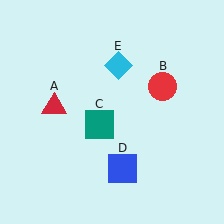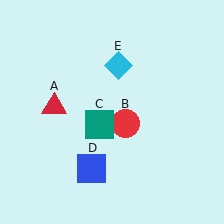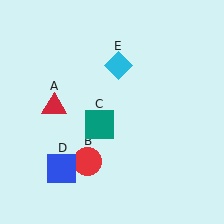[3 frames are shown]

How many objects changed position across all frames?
2 objects changed position: red circle (object B), blue square (object D).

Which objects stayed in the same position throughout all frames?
Red triangle (object A) and teal square (object C) and cyan diamond (object E) remained stationary.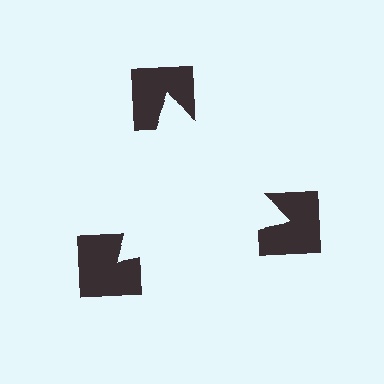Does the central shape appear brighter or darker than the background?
It typically appears slightly brighter than the background, even though no actual brightness change is drawn.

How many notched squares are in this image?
There are 3 — one at each vertex of the illusory triangle.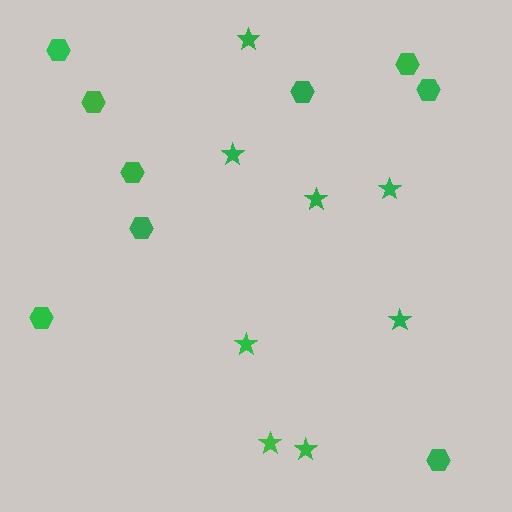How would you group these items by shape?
There are 2 groups: one group of hexagons (9) and one group of stars (8).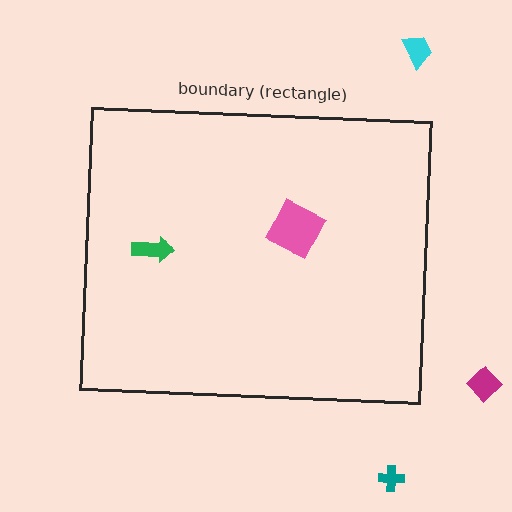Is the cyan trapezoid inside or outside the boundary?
Outside.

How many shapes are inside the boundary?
2 inside, 3 outside.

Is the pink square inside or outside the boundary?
Inside.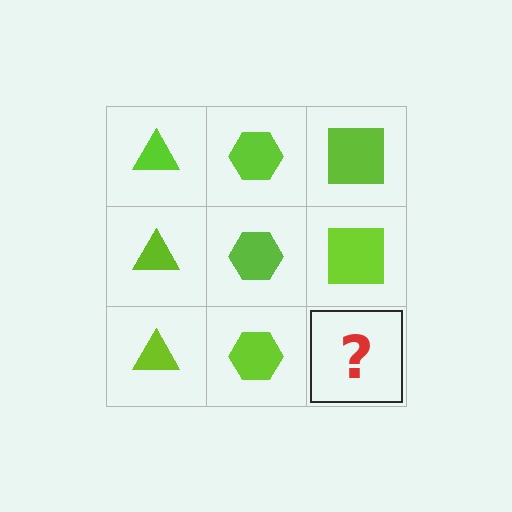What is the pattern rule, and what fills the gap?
The rule is that each column has a consistent shape. The gap should be filled with a lime square.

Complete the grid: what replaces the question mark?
The question mark should be replaced with a lime square.